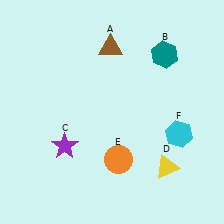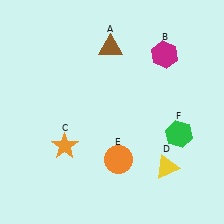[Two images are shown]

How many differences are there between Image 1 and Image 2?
There are 3 differences between the two images.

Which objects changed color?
B changed from teal to magenta. C changed from purple to orange. F changed from cyan to green.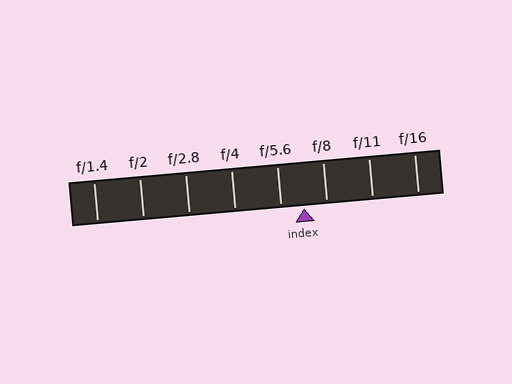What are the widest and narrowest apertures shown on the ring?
The widest aperture shown is f/1.4 and the narrowest is f/16.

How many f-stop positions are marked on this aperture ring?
There are 8 f-stop positions marked.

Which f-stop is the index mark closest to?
The index mark is closest to f/8.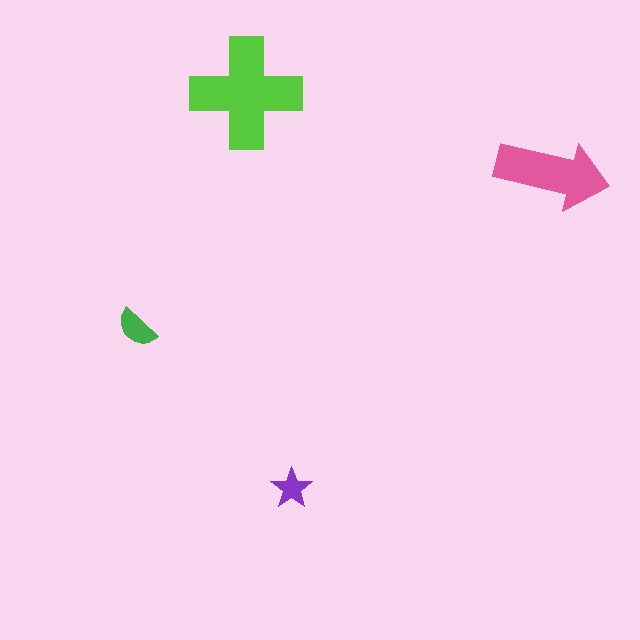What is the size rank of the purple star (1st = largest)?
4th.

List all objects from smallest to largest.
The purple star, the green semicircle, the pink arrow, the lime cross.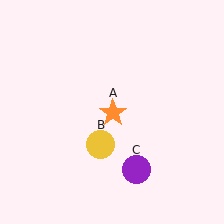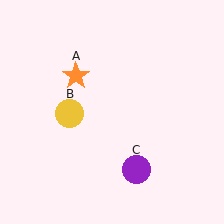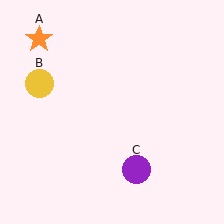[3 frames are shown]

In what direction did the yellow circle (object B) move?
The yellow circle (object B) moved up and to the left.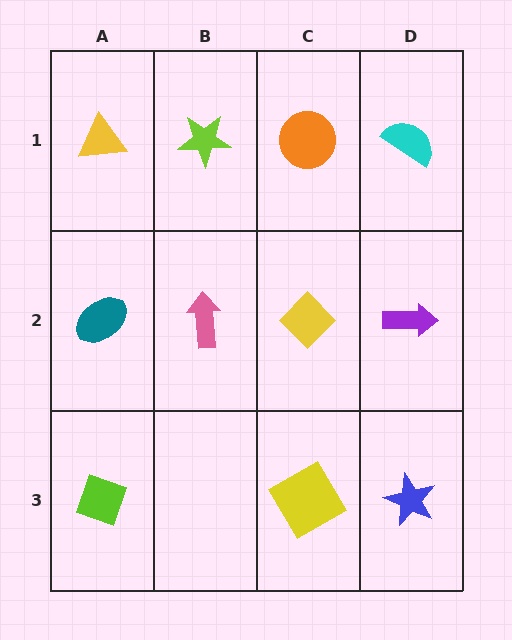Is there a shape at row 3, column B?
No, that cell is empty.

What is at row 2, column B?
A pink arrow.